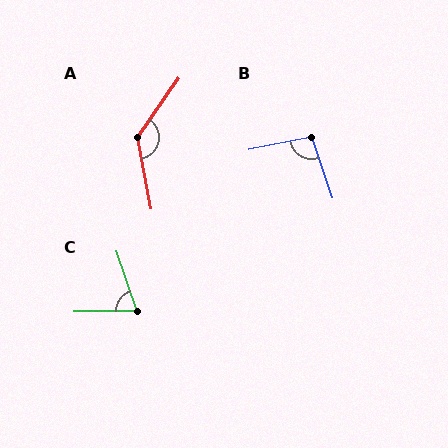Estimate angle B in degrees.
Approximately 98 degrees.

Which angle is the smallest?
C, at approximately 72 degrees.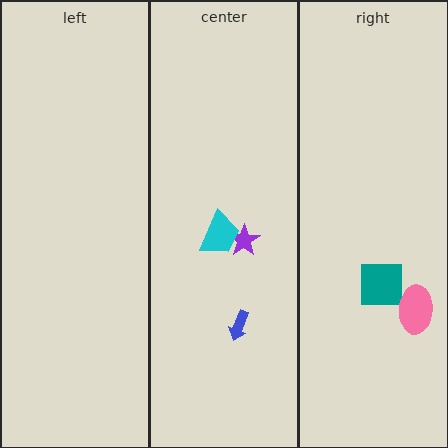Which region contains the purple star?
The center region.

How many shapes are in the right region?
2.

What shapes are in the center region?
The blue arrow, the purple star, the cyan trapezoid.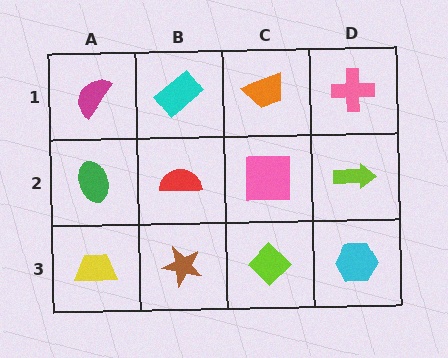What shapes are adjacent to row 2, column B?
A cyan rectangle (row 1, column B), a brown star (row 3, column B), a green ellipse (row 2, column A), a pink square (row 2, column C).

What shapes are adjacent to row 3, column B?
A red semicircle (row 2, column B), a yellow trapezoid (row 3, column A), a lime diamond (row 3, column C).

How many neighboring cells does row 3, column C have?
3.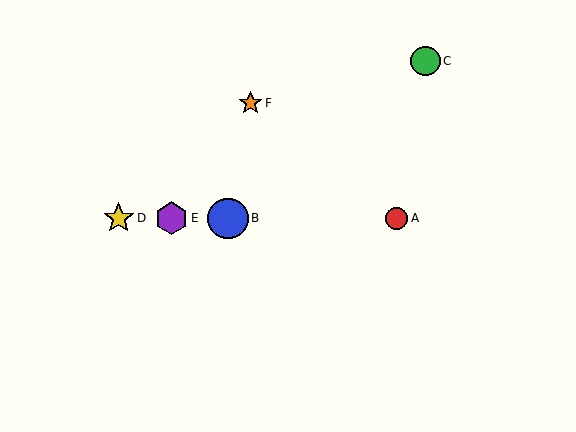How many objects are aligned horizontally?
4 objects (A, B, D, E) are aligned horizontally.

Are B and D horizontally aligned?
Yes, both are at y≈218.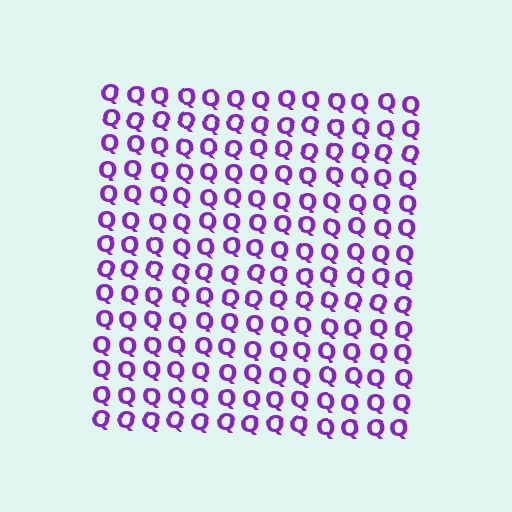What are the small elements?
The small elements are letter Q's.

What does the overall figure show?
The overall figure shows a square.